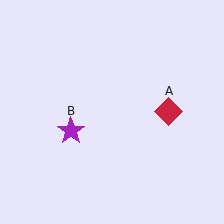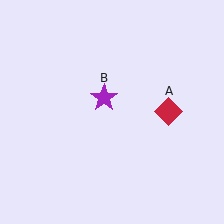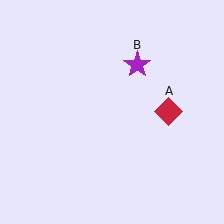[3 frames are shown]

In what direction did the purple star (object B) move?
The purple star (object B) moved up and to the right.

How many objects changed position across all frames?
1 object changed position: purple star (object B).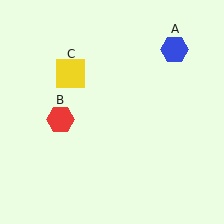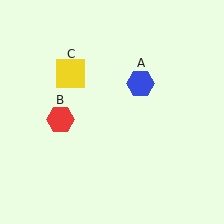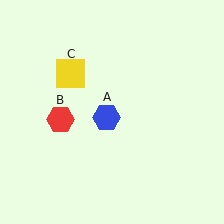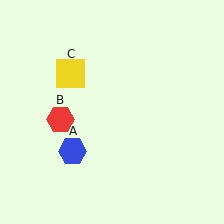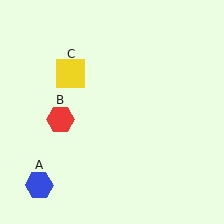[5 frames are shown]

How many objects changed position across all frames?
1 object changed position: blue hexagon (object A).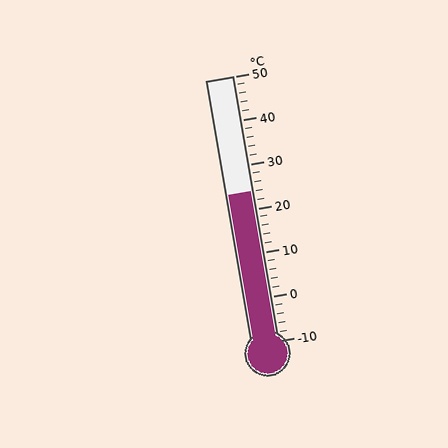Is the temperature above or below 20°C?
The temperature is above 20°C.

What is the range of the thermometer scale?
The thermometer scale ranges from -10°C to 50°C.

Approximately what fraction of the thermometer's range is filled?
The thermometer is filled to approximately 55% of its range.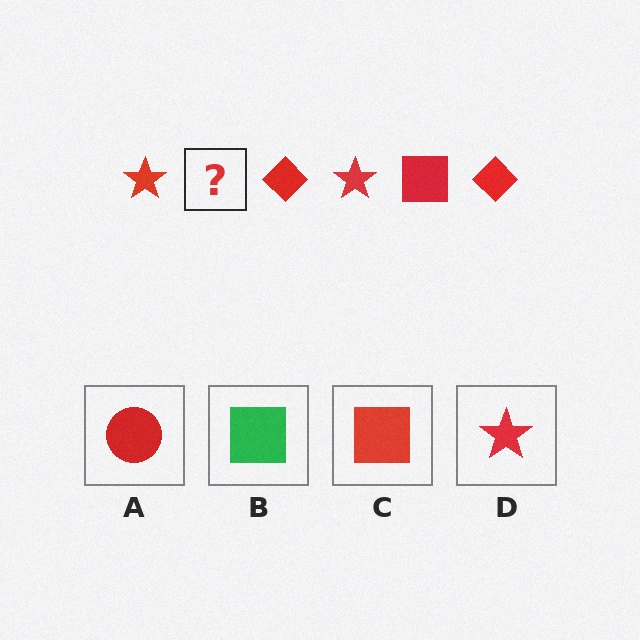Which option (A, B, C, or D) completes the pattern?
C.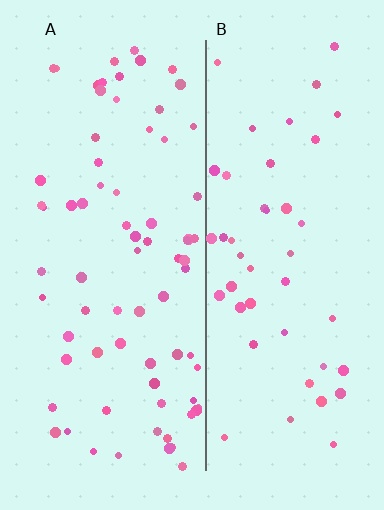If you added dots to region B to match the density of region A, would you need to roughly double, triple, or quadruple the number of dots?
Approximately double.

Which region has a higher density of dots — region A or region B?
A (the left).